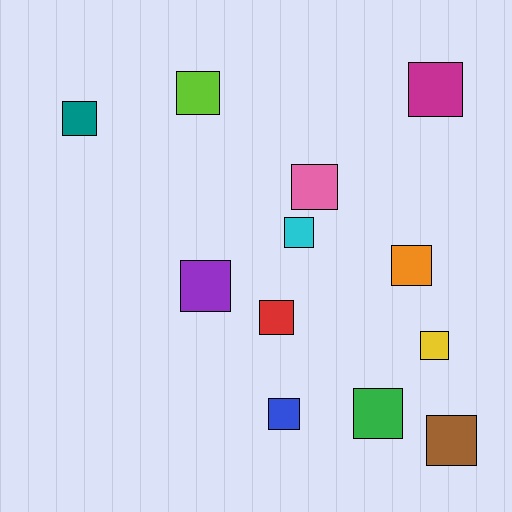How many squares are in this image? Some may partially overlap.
There are 12 squares.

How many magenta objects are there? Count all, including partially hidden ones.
There is 1 magenta object.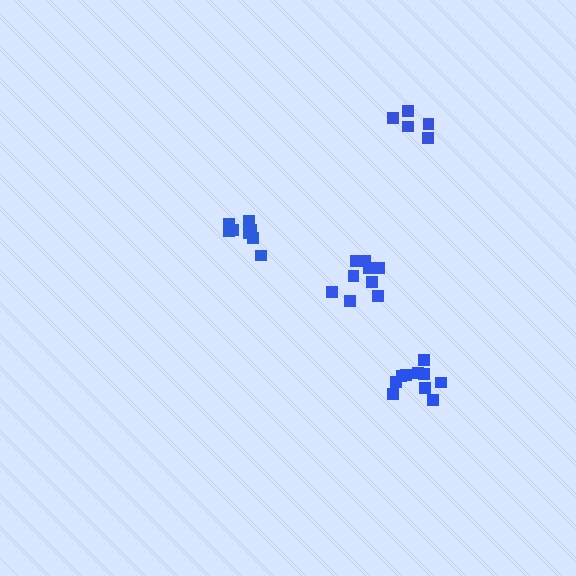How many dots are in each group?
Group 1: 9 dots, Group 2: 5 dots, Group 3: 8 dots, Group 4: 10 dots (32 total).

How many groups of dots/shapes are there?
There are 4 groups.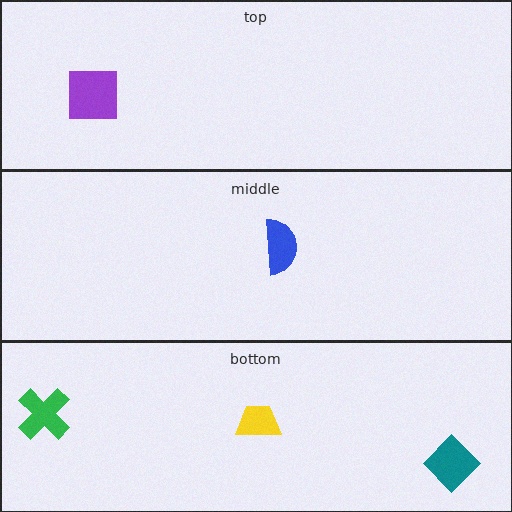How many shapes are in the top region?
1.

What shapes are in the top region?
The purple square.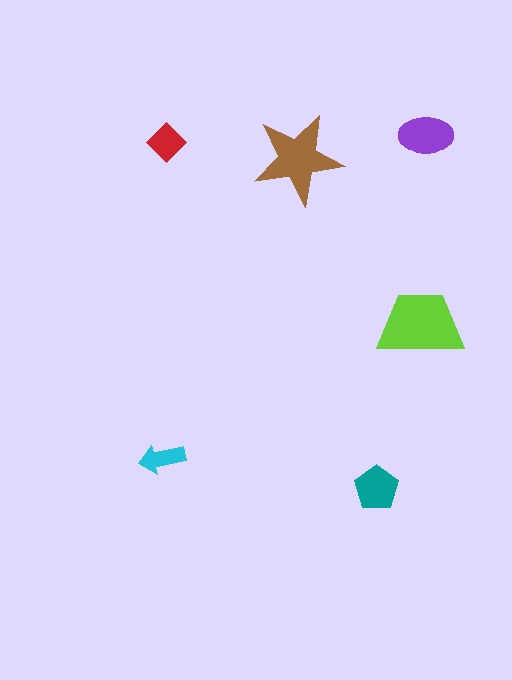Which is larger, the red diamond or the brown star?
The brown star.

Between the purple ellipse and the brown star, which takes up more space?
The brown star.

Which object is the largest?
The lime trapezoid.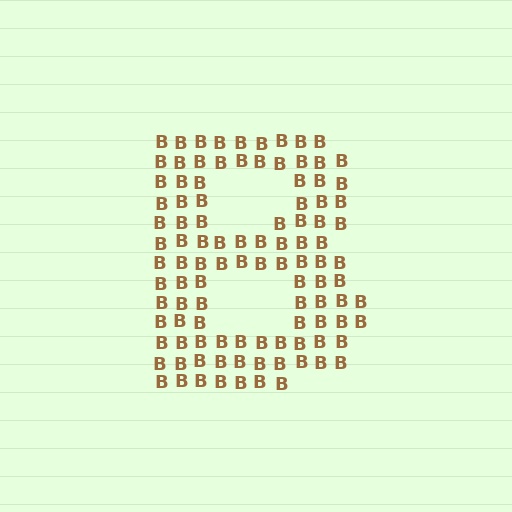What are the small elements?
The small elements are letter B's.